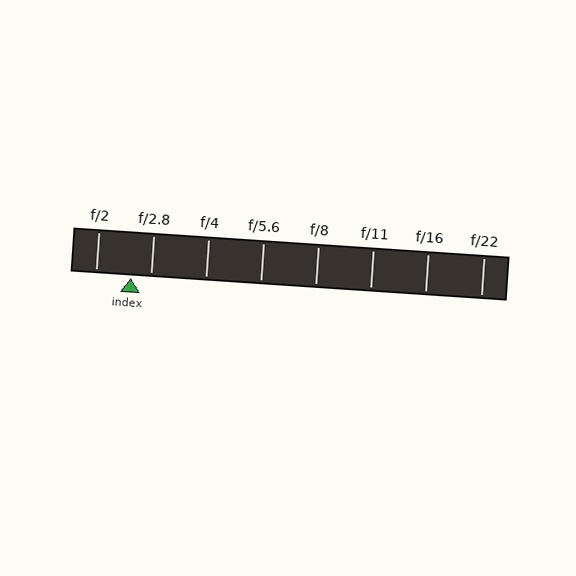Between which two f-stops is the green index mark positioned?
The index mark is between f/2 and f/2.8.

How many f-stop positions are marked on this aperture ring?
There are 8 f-stop positions marked.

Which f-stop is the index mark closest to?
The index mark is closest to f/2.8.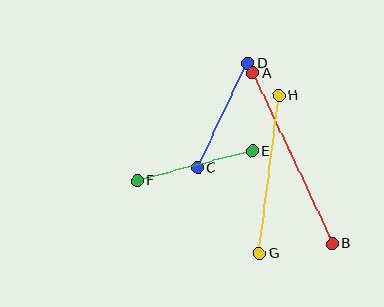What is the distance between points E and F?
The distance is approximately 119 pixels.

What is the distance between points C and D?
The distance is approximately 116 pixels.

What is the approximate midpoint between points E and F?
The midpoint is at approximately (195, 166) pixels.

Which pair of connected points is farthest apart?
Points A and B are farthest apart.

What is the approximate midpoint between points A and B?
The midpoint is at approximately (293, 158) pixels.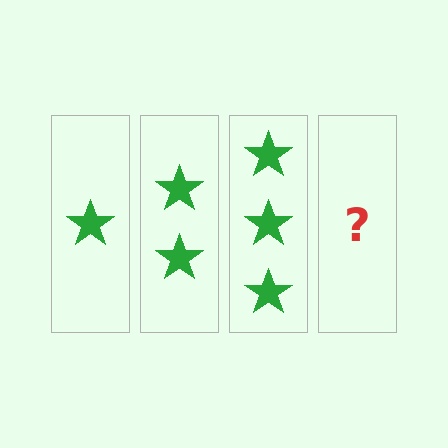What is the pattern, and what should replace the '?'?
The pattern is that each step adds one more star. The '?' should be 4 stars.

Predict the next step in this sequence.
The next step is 4 stars.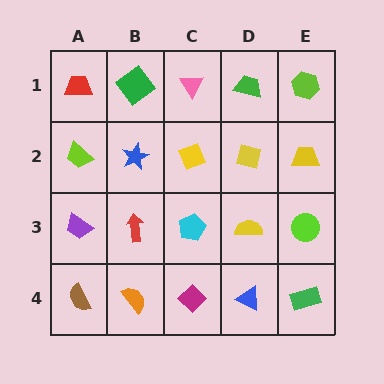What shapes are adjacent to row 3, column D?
A yellow square (row 2, column D), a blue triangle (row 4, column D), a cyan pentagon (row 3, column C), a lime circle (row 3, column E).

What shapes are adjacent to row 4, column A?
A purple trapezoid (row 3, column A), an orange semicircle (row 4, column B).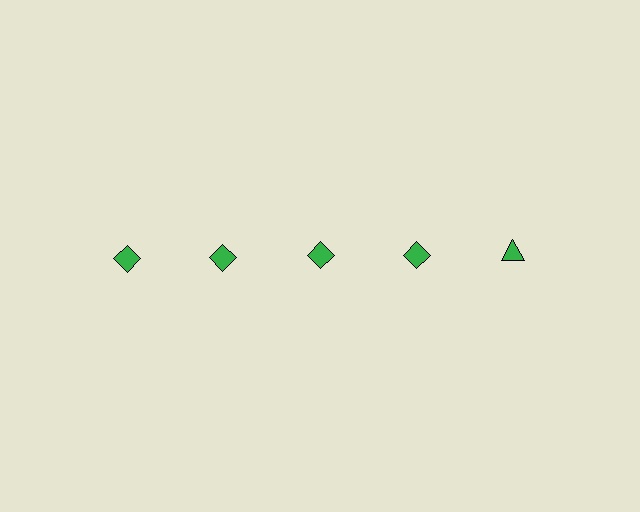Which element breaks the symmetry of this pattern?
The green triangle in the top row, rightmost column breaks the symmetry. All other shapes are green diamonds.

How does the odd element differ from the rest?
It has a different shape: triangle instead of diamond.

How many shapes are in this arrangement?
There are 5 shapes arranged in a grid pattern.